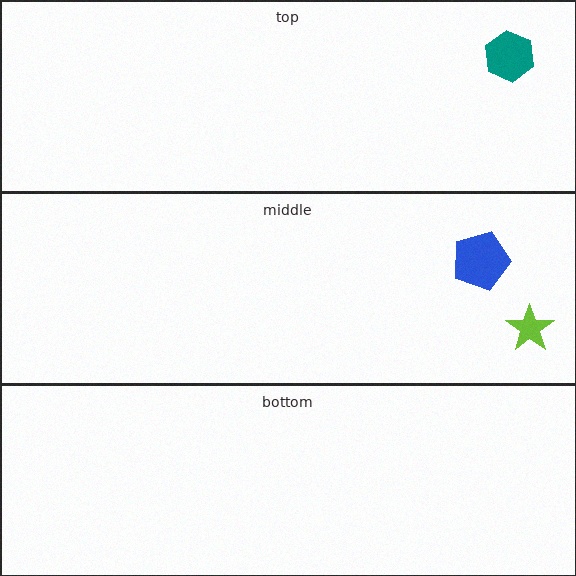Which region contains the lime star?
The middle region.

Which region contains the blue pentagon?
The middle region.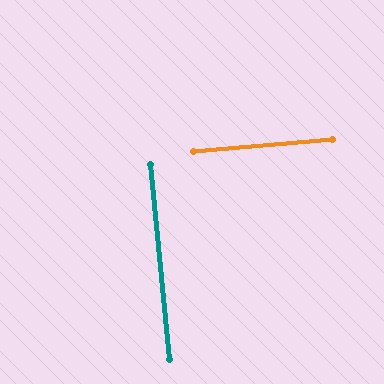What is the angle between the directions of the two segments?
Approximately 89 degrees.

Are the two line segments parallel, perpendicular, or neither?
Perpendicular — they meet at approximately 89°.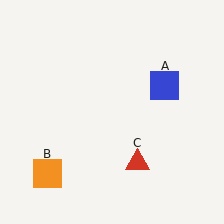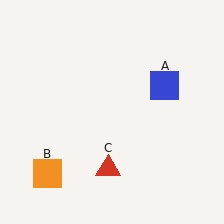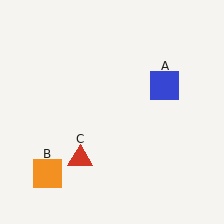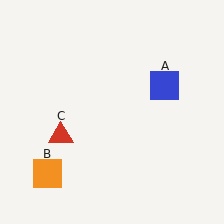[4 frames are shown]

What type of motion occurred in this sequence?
The red triangle (object C) rotated clockwise around the center of the scene.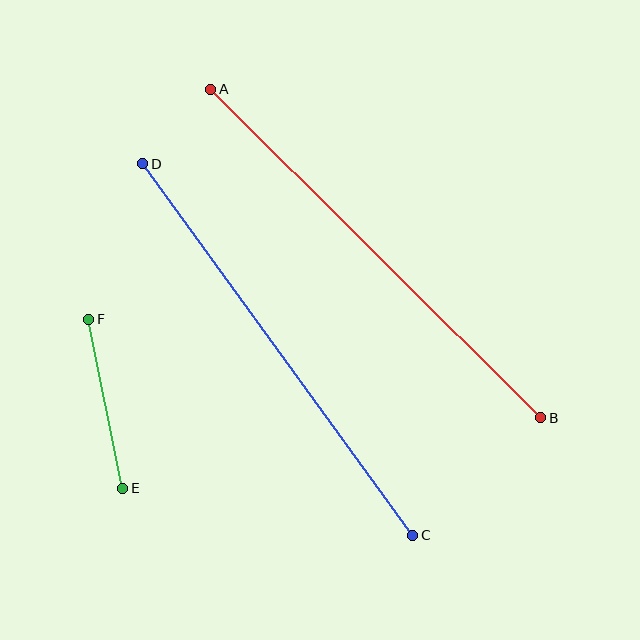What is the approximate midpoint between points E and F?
The midpoint is at approximately (106, 404) pixels.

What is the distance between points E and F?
The distance is approximately 172 pixels.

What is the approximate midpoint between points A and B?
The midpoint is at approximately (376, 254) pixels.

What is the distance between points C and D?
The distance is approximately 459 pixels.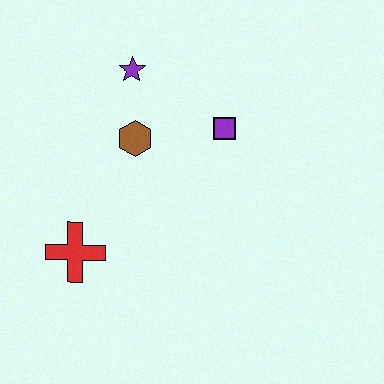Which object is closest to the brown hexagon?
The purple star is closest to the brown hexagon.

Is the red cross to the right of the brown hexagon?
No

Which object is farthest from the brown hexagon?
The red cross is farthest from the brown hexagon.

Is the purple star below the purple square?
No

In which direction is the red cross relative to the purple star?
The red cross is below the purple star.